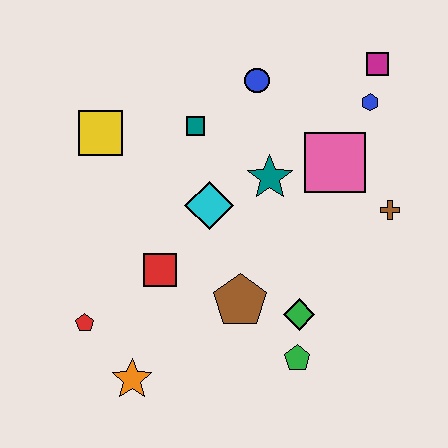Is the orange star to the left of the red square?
Yes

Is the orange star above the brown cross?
No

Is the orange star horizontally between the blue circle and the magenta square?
No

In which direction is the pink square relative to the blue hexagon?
The pink square is below the blue hexagon.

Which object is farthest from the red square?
The magenta square is farthest from the red square.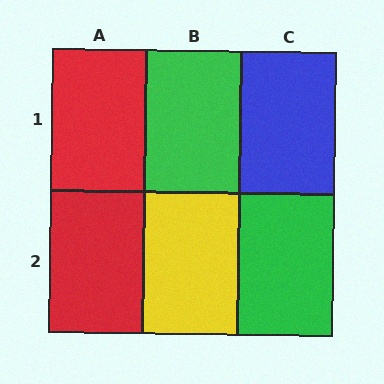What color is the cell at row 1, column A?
Red.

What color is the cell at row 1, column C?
Blue.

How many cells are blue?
1 cell is blue.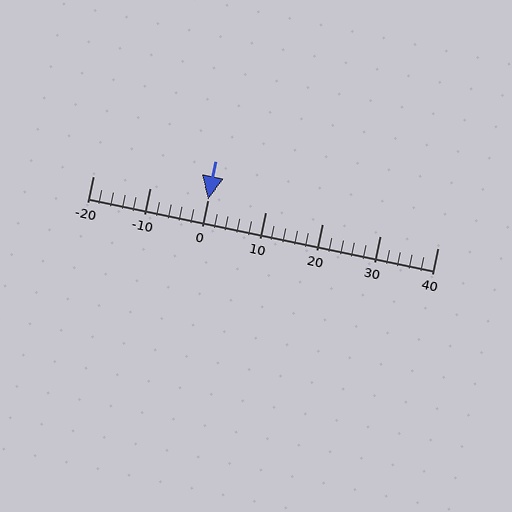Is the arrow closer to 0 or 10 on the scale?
The arrow is closer to 0.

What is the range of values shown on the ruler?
The ruler shows values from -20 to 40.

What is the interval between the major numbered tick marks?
The major tick marks are spaced 10 units apart.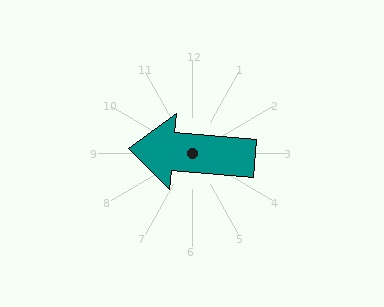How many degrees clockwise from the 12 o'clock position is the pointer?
Approximately 275 degrees.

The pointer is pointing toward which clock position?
Roughly 9 o'clock.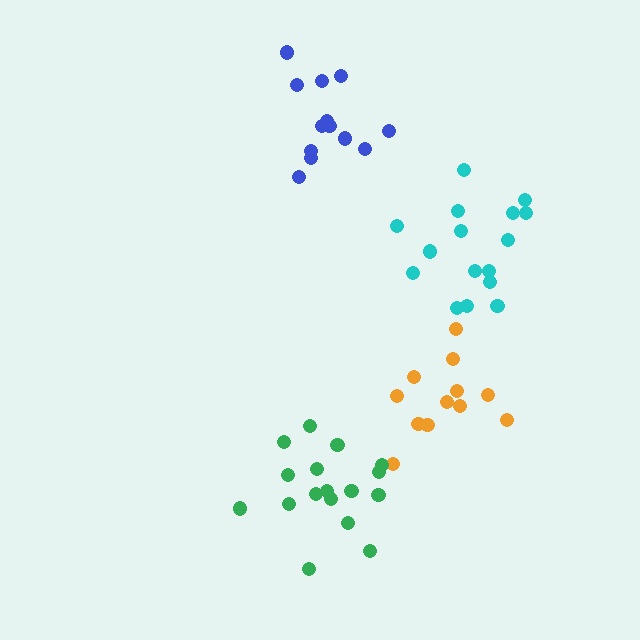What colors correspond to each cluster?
The clusters are colored: blue, orange, green, cyan.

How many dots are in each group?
Group 1: 13 dots, Group 2: 12 dots, Group 3: 18 dots, Group 4: 16 dots (59 total).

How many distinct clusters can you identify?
There are 4 distinct clusters.